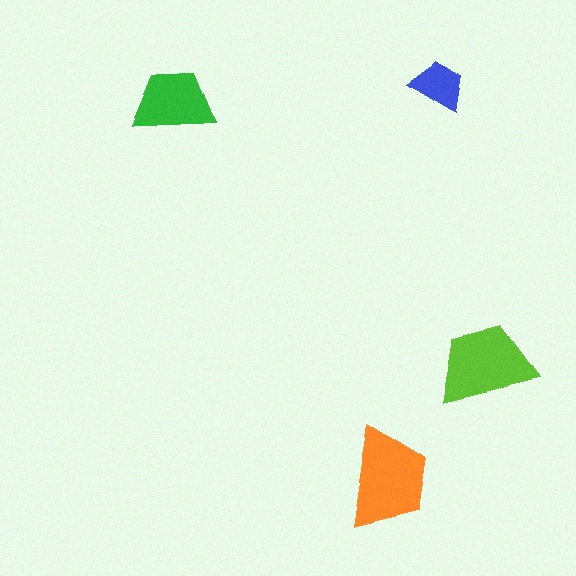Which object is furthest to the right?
The lime trapezoid is rightmost.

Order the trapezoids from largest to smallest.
the orange one, the lime one, the green one, the blue one.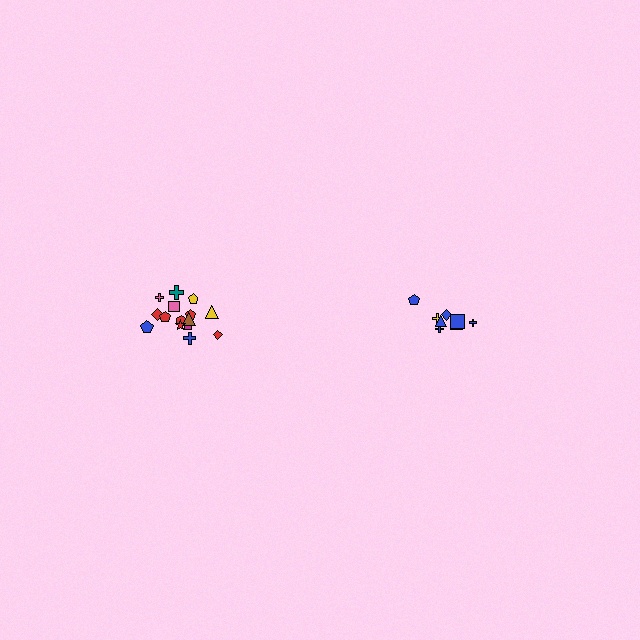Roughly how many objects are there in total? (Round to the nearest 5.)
Roughly 25 objects in total.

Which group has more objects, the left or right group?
The left group.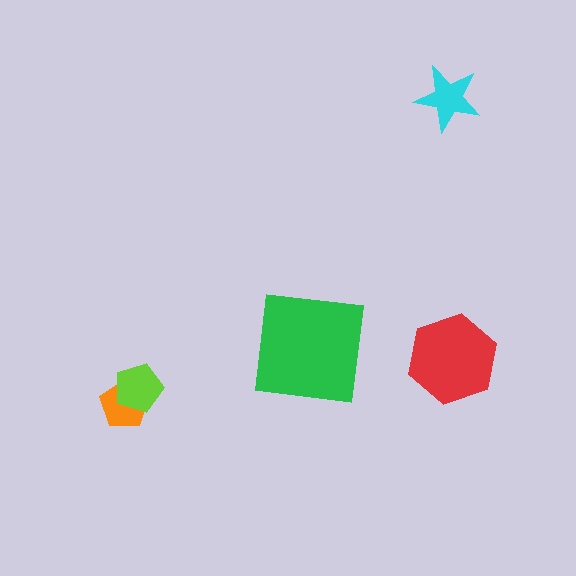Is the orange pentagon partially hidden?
Yes, it is partially covered by another shape.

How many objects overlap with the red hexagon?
0 objects overlap with the red hexagon.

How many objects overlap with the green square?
0 objects overlap with the green square.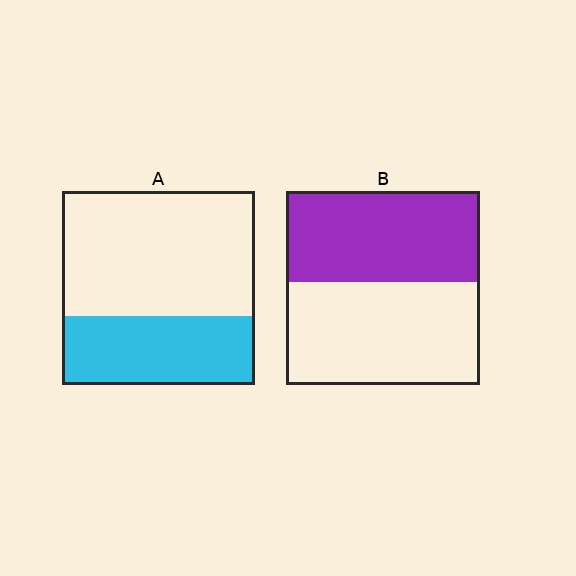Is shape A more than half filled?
No.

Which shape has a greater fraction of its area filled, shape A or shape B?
Shape B.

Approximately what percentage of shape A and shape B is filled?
A is approximately 35% and B is approximately 45%.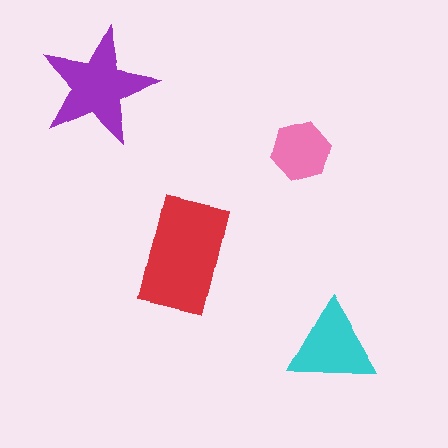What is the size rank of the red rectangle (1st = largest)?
1st.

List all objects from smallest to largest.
The pink hexagon, the cyan triangle, the purple star, the red rectangle.